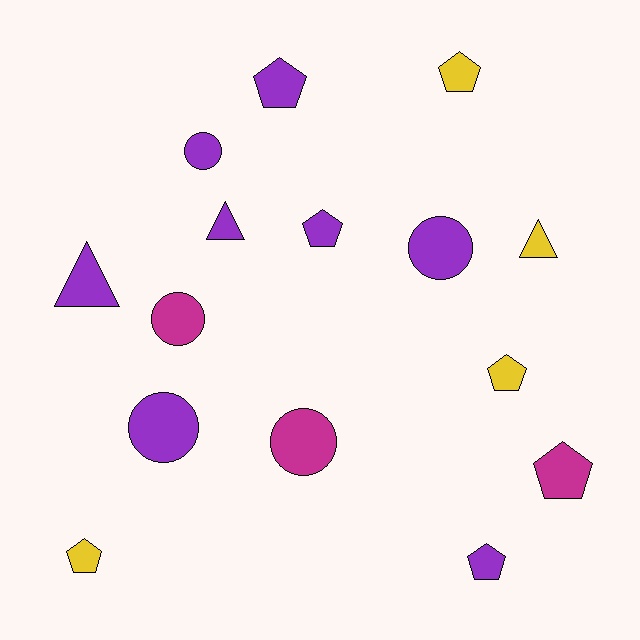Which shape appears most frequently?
Pentagon, with 7 objects.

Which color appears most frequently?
Purple, with 8 objects.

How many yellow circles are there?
There are no yellow circles.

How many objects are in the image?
There are 15 objects.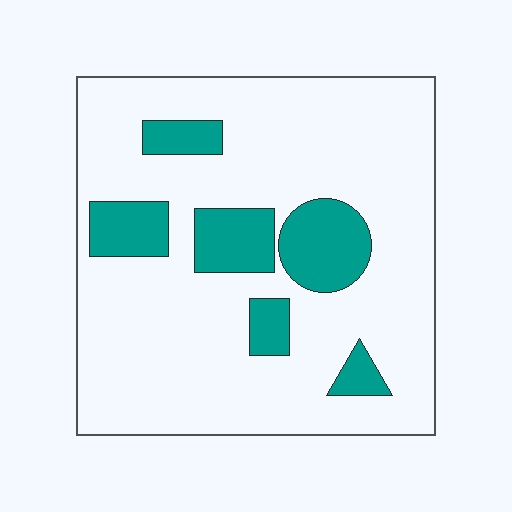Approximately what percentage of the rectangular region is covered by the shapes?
Approximately 20%.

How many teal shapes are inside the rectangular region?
6.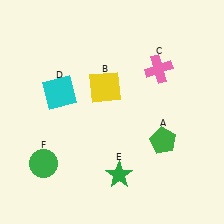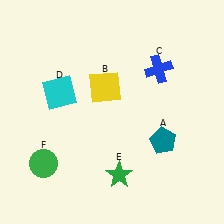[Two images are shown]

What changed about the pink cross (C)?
In Image 1, C is pink. In Image 2, it changed to blue.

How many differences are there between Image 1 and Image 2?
There are 2 differences between the two images.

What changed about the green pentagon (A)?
In Image 1, A is green. In Image 2, it changed to teal.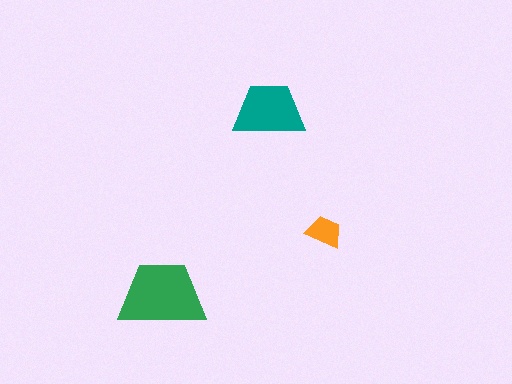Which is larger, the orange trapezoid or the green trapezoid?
The green one.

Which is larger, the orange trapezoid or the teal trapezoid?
The teal one.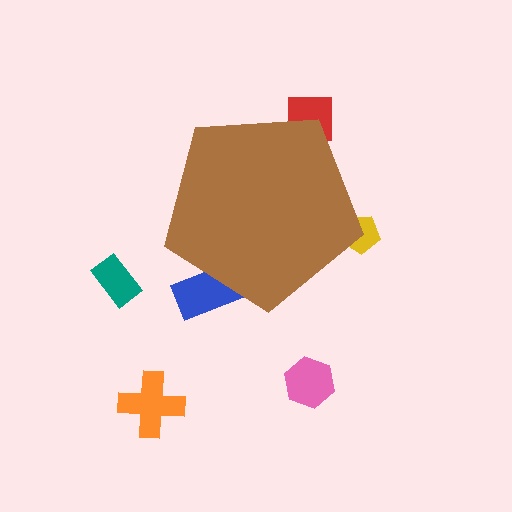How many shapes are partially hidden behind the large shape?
3 shapes are partially hidden.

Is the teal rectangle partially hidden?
No, the teal rectangle is fully visible.